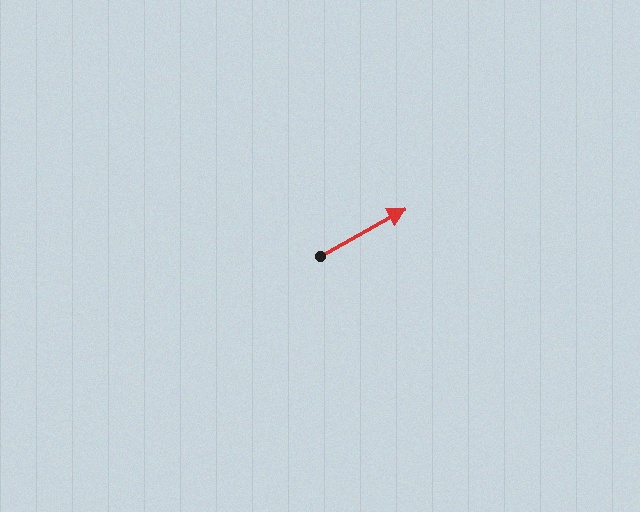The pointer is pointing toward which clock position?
Roughly 2 o'clock.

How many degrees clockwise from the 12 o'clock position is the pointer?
Approximately 61 degrees.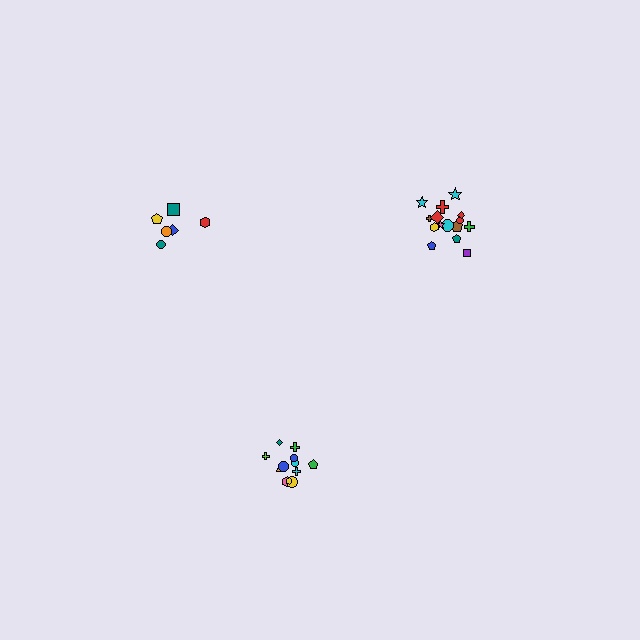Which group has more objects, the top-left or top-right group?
The top-right group.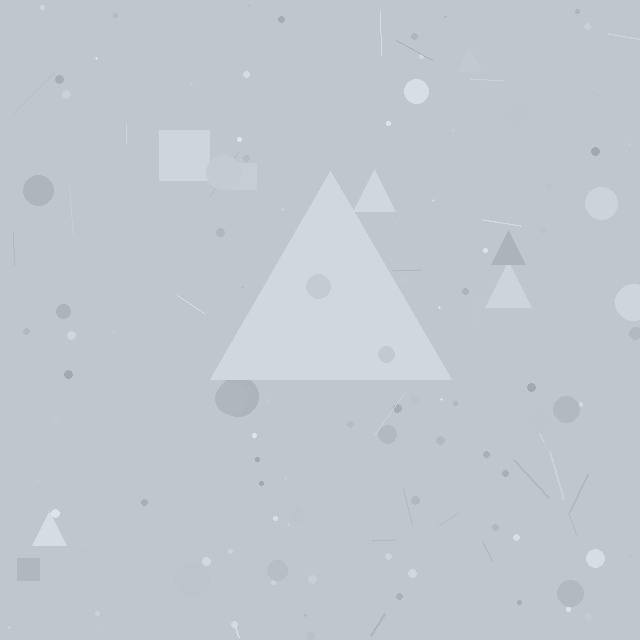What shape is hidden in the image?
A triangle is hidden in the image.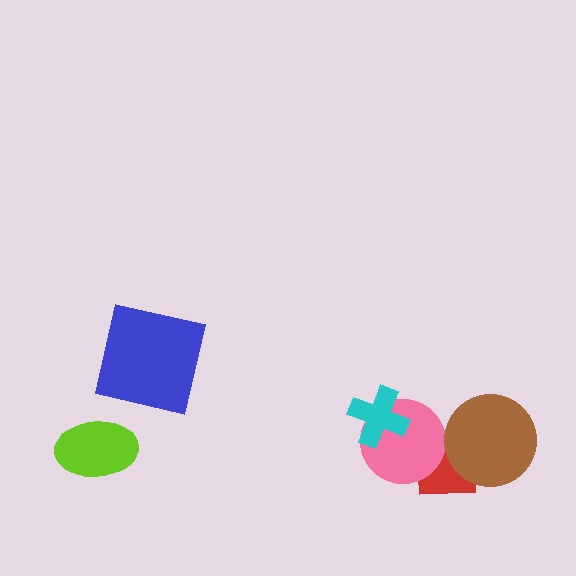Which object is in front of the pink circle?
The cyan cross is in front of the pink circle.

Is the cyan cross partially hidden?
No, no other shape covers it.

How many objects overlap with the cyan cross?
1 object overlaps with the cyan cross.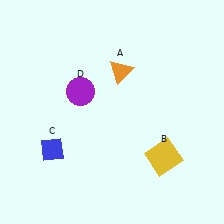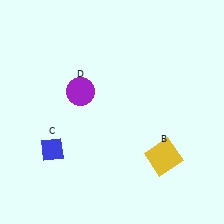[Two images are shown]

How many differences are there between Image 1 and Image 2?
There is 1 difference between the two images.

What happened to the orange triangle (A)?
The orange triangle (A) was removed in Image 2. It was in the top-right area of Image 1.